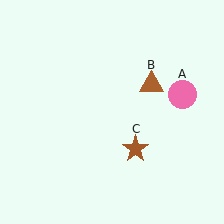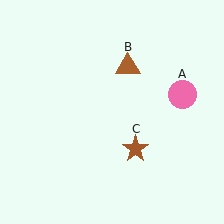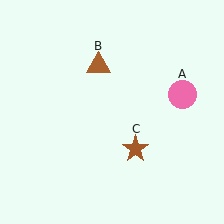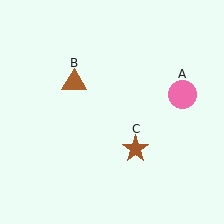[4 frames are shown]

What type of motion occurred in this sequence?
The brown triangle (object B) rotated counterclockwise around the center of the scene.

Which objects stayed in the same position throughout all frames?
Pink circle (object A) and brown star (object C) remained stationary.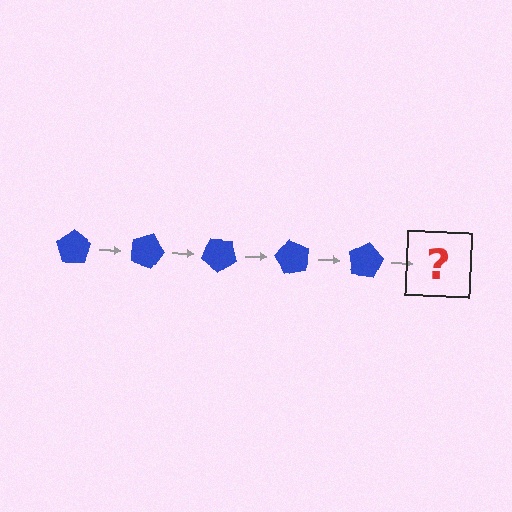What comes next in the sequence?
The next element should be a blue pentagon rotated 100 degrees.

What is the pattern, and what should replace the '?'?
The pattern is that the pentagon rotates 20 degrees each step. The '?' should be a blue pentagon rotated 100 degrees.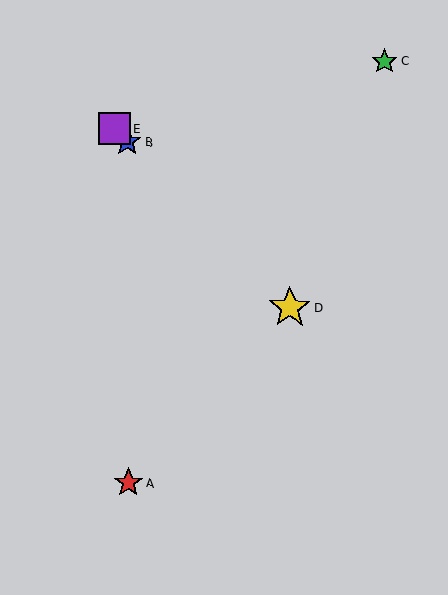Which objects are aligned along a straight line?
Objects B, D, E are aligned along a straight line.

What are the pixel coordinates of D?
Object D is at (290, 308).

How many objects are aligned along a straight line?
3 objects (B, D, E) are aligned along a straight line.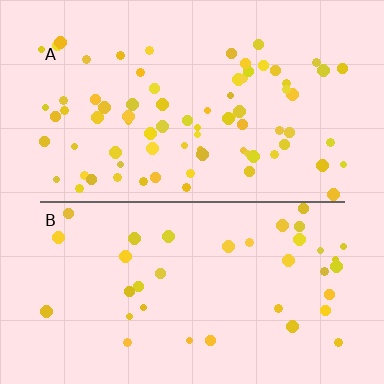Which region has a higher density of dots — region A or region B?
A (the top).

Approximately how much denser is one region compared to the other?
Approximately 2.1× — region A over region B.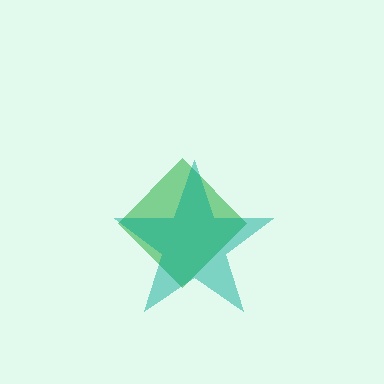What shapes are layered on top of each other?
The layered shapes are: a green diamond, a teal star.